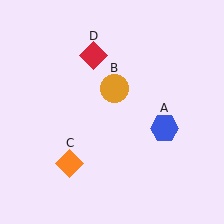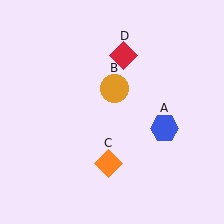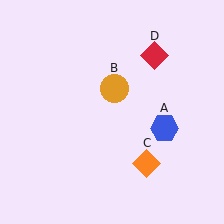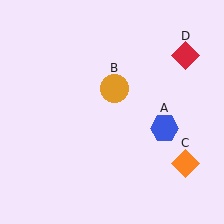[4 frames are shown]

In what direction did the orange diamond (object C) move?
The orange diamond (object C) moved right.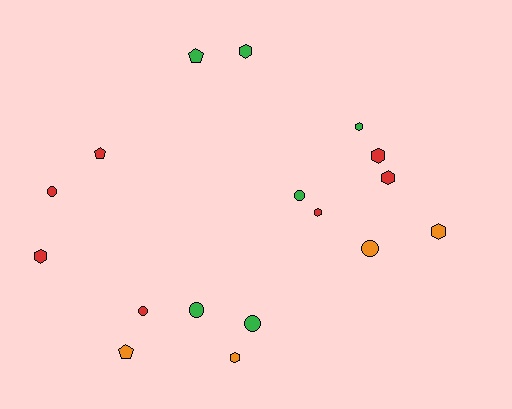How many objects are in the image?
There are 17 objects.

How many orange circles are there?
There is 1 orange circle.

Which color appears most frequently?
Red, with 7 objects.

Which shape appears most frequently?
Hexagon, with 8 objects.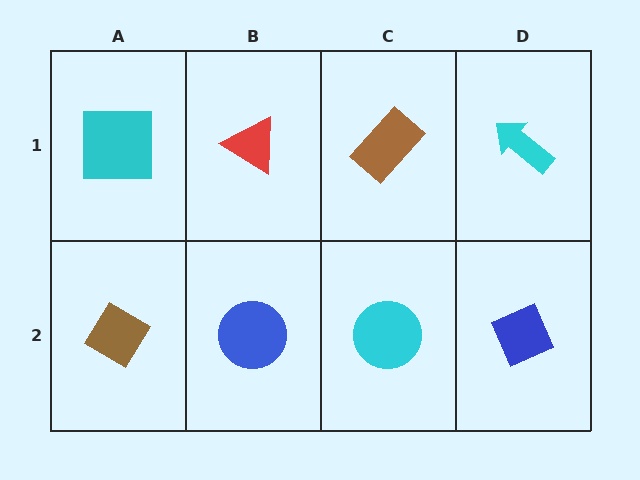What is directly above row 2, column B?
A red triangle.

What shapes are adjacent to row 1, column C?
A cyan circle (row 2, column C), a red triangle (row 1, column B), a cyan arrow (row 1, column D).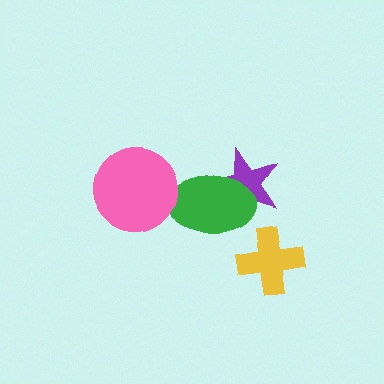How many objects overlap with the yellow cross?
0 objects overlap with the yellow cross.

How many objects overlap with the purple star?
1 object overlaps with the purple star.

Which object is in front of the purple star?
The green ellipse is in front of the purple star.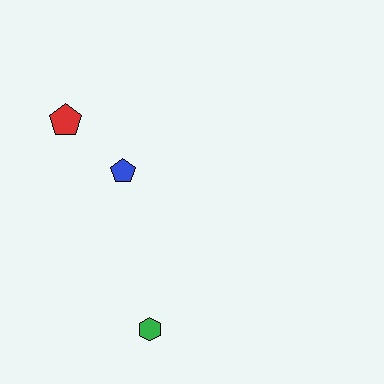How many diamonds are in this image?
There are no diamonds.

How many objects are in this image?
There are 3 objects.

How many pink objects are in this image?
There are no pink objects.